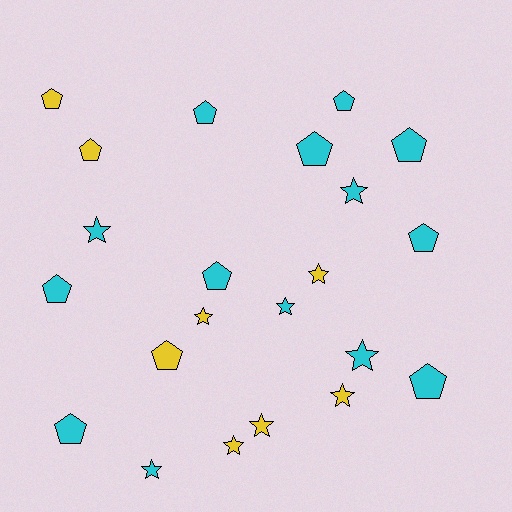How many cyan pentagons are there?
There are 9 cyan pentagons.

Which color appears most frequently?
Cyan, with 14 objects.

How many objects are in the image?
There are 22 objects.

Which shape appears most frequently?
Pentagon, with 12 objects.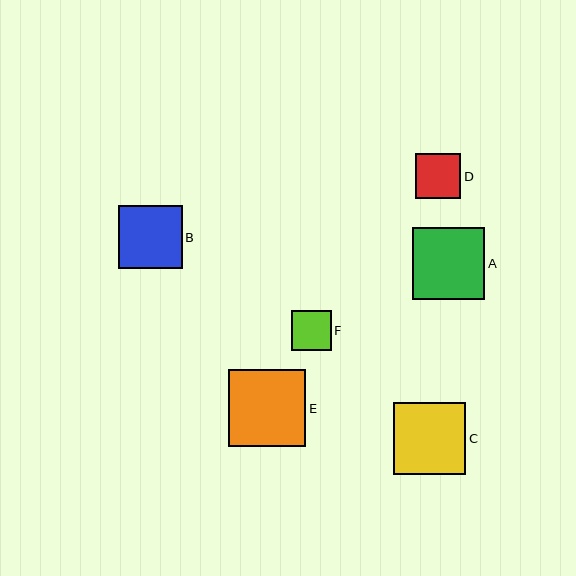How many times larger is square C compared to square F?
Square C is approximately 1.8 times the size of square F.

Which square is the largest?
Square E is the largest with a size of approximately 77 pixels.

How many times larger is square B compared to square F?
Square B is approximately 1.6 times the size of square F.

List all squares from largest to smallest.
From largest to smallest: E, A, C, B, D, F.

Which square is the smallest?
Square F is the smallest with a size of approximately 40 pixels.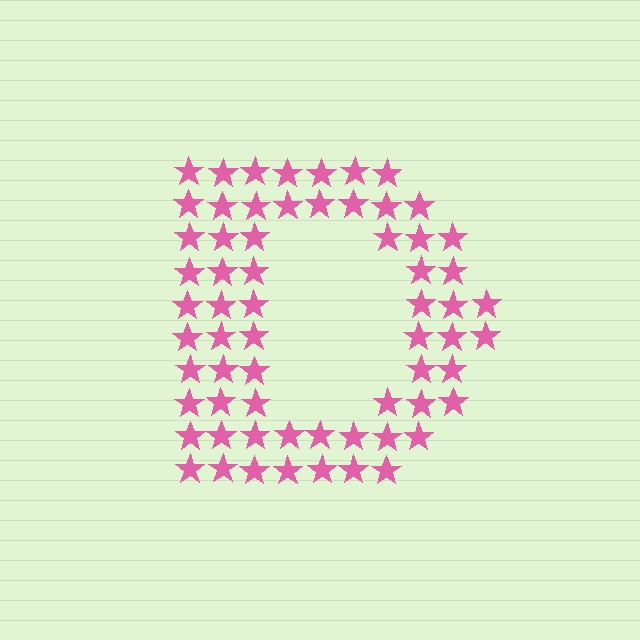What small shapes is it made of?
It is made of small stars.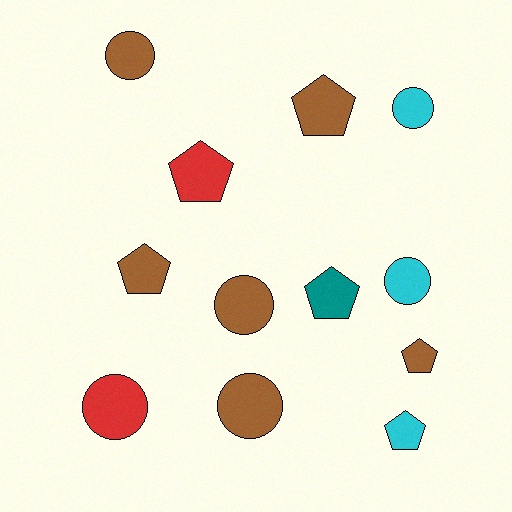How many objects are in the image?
There are 12 objects.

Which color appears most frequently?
Brown, with 6 objects.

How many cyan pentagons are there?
There is 1 cyan pentagon.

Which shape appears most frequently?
Circle, with 6 objects.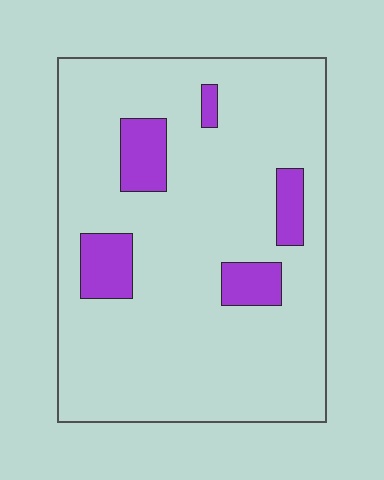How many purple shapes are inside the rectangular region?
5.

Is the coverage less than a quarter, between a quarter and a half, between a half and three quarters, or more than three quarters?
Less than a quarter.